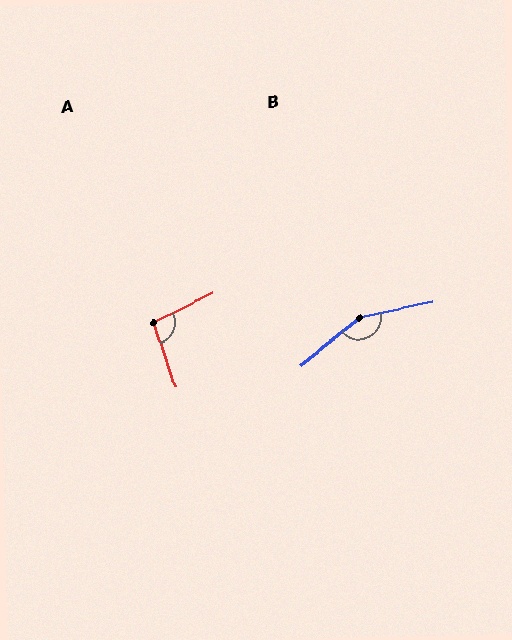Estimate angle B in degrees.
Approximately 153 degrees.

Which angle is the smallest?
A, at approximately 97 degrees.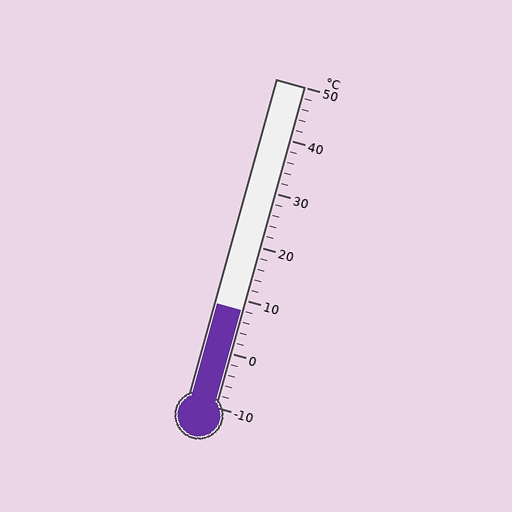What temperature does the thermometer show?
The thermometer shows approximately 8°C.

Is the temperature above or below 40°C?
The temperature is below 40°C.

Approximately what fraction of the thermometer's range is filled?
The thermometer is filled to approximately 30% of its range.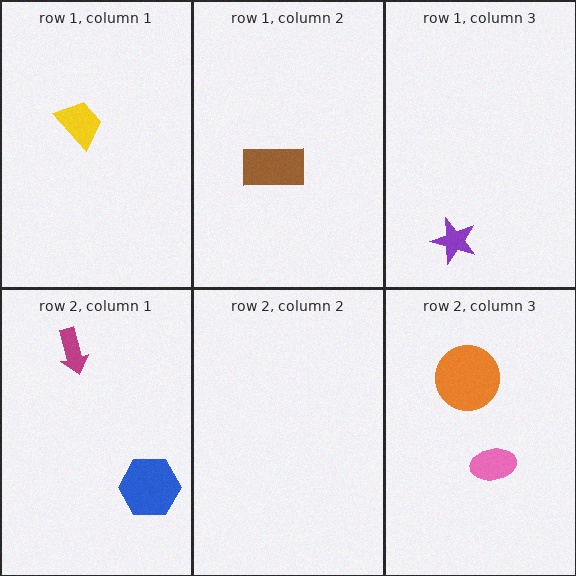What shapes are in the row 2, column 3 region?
The pink ellipse, the orange circle.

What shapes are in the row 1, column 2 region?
The brown rectangle.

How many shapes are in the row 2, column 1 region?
2.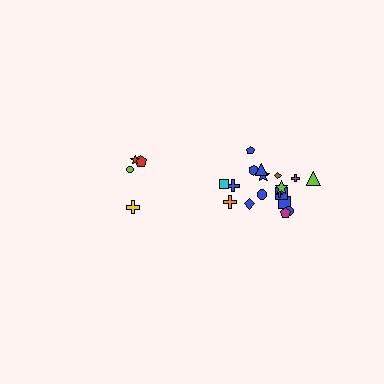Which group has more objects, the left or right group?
The right group.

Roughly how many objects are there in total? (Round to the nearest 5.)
Roughly 20 objects in total.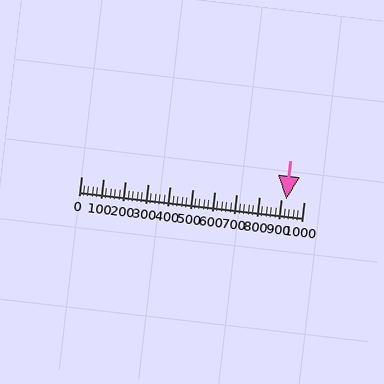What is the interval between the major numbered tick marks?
The major tick marks are spaced 100 units apart.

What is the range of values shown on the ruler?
The ruler shows values from 0 to 1000.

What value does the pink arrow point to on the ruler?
The pink arrow points to approximately 922.